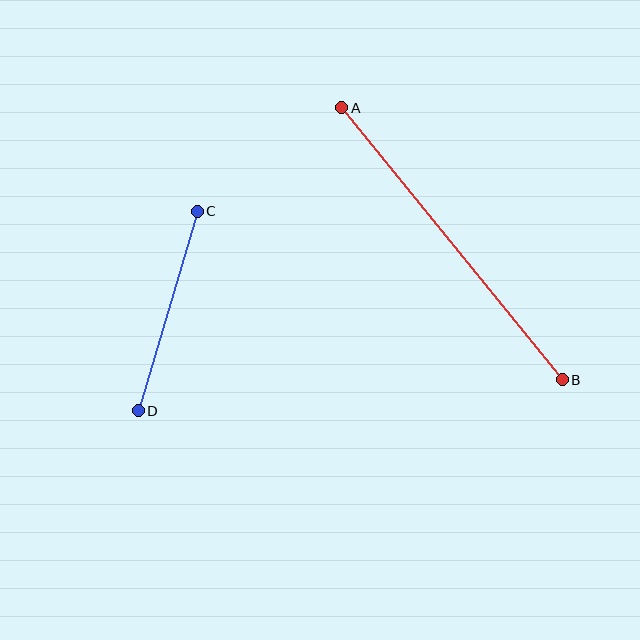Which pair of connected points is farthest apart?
Points A and B are farthest apart.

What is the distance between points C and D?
The distance is approximately 208 pixels.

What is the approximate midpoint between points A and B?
The midpoint is at approximately (452, 244) pixels.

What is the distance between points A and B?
The distance is approximately 350 pixels.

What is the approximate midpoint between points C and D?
The midpoint is at approximately (168, 311) pixels.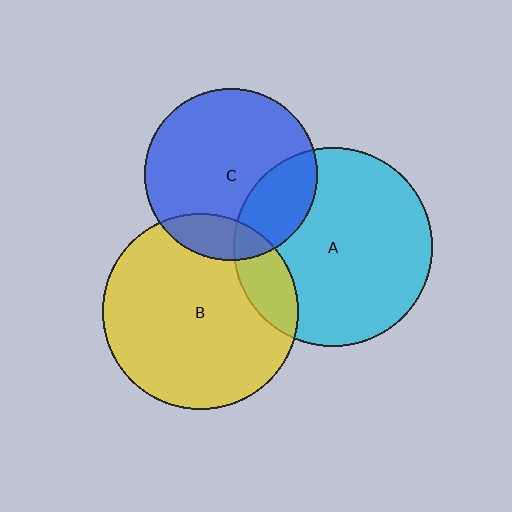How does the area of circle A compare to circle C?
Approximately 1.3 times.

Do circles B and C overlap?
Yes.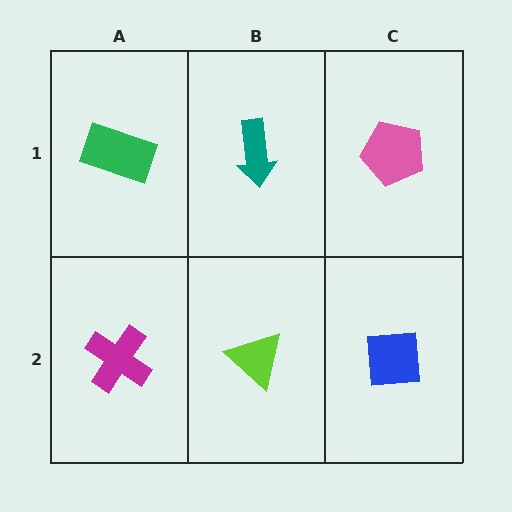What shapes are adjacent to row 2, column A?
A green rectangle (row 1, column A), a lime triangle (row 2, column B).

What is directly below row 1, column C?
A blue square.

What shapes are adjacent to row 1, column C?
A blue square (row 2, column C), a teal arrow (row 1, column B).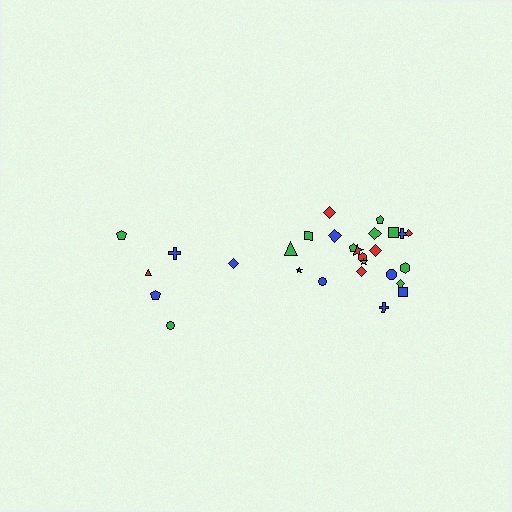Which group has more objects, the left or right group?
The right group.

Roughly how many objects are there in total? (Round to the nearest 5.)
Roughly 30 objects in total.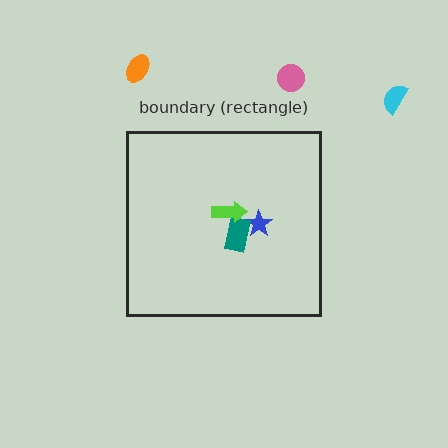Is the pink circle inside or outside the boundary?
Outside.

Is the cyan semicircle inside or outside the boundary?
Outside.